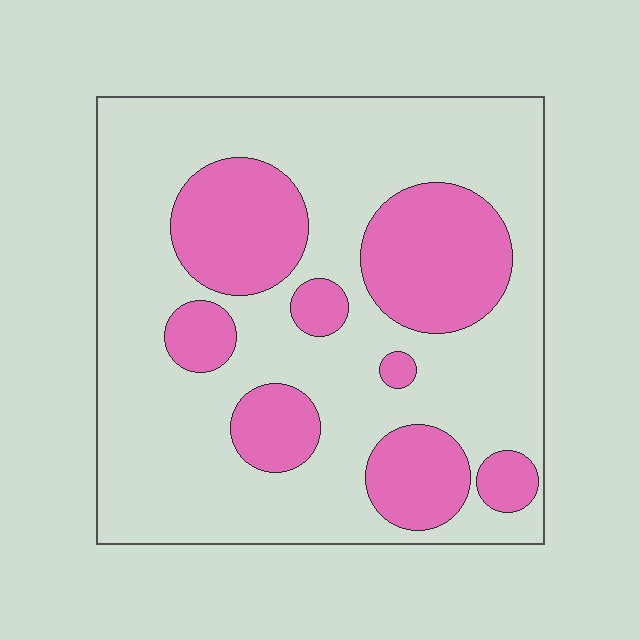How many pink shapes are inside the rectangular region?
8.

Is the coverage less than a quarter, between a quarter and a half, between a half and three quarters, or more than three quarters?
Between a quarter and a half.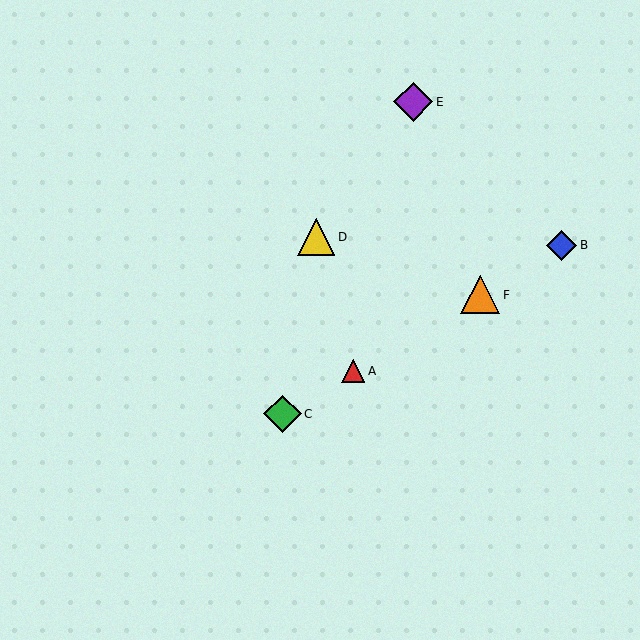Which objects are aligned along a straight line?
Objects A, B, C, F are aligned along a straight line.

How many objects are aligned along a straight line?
4 objects (A, B, C, F) are aligned along a straight line.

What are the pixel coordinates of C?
Object C is at (282, 414).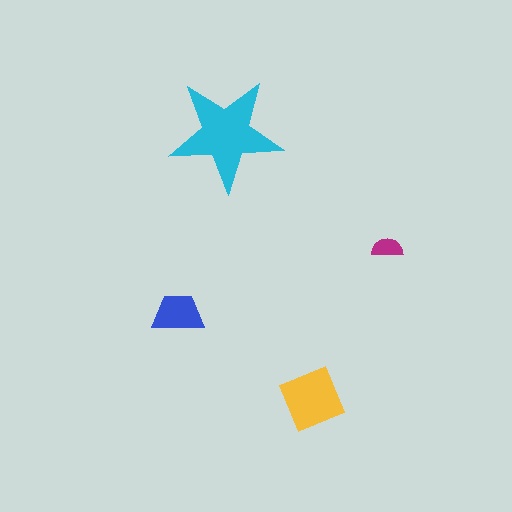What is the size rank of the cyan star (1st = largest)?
1st.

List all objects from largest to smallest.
The cyan star, the yellow diamond, the blue trapezoid, the magenta semicircle.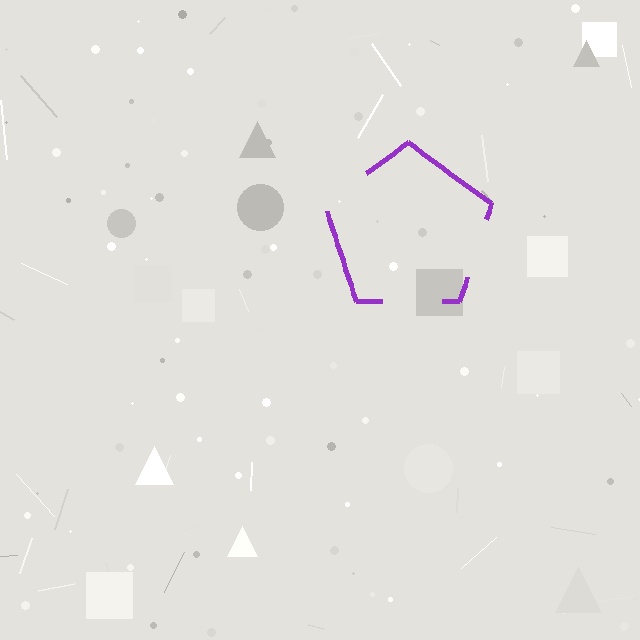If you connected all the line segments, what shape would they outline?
They would outline a pentagon.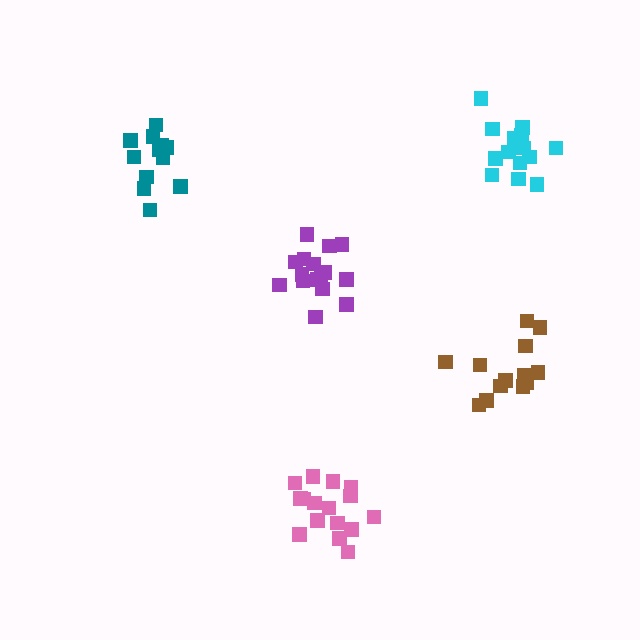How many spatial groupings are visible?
There are 5 spatial groupings.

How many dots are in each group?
Group 1: 13 dots, Group 2: 16 dots, Group 3: 12 dots, Group 4: 14 dots, Group 5: 16 dots (71 total).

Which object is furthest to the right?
The cyan cluster is rightmost.